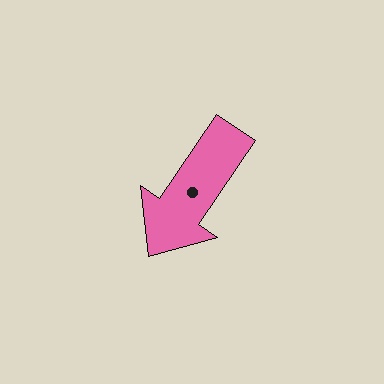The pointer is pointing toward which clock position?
Roughly 7 o'clock.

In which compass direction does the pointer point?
Southwest.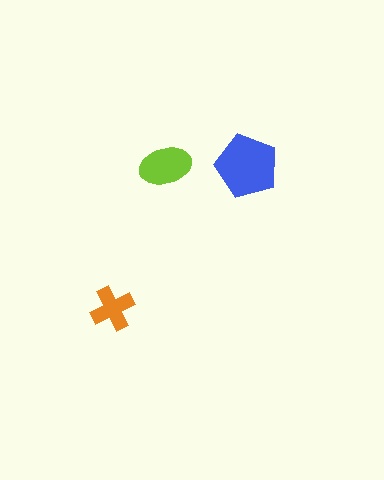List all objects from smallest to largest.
The orange cross, the lime ellipse, the blue pentagon.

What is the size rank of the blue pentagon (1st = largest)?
1st.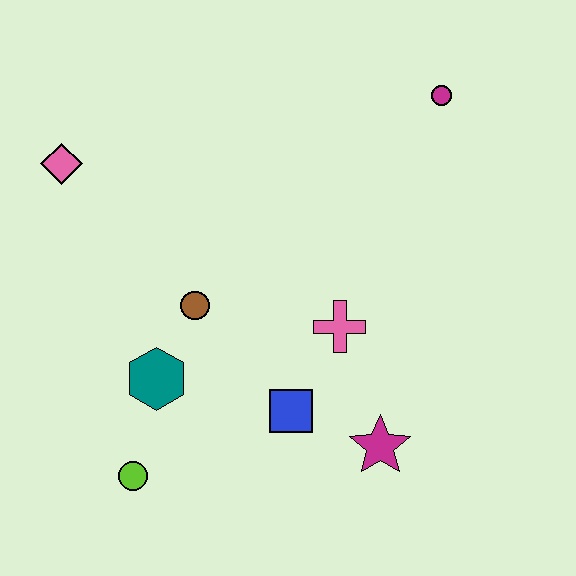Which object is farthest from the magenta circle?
The lime circle is farthest from the magenta circle.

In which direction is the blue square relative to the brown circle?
The blue square is below the brown circle.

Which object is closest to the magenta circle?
The pink cross is closest to the magenta circle.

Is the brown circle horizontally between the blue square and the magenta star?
No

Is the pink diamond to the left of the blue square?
Yes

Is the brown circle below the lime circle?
No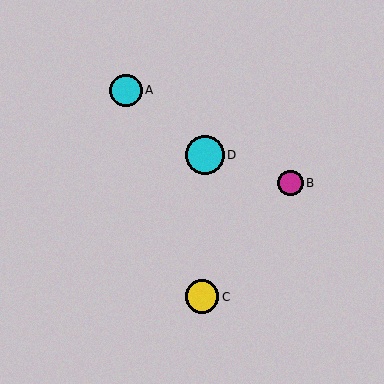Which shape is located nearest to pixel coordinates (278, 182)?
The magenta circle (labeled B) at (290, 183) is nearest to that location.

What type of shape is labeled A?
Shape A is a cyan circle.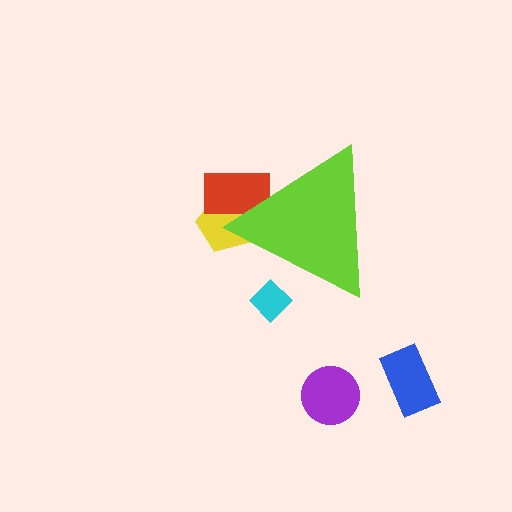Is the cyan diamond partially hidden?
Yes, the cyan diamond is partially hidden behind the lime triangle.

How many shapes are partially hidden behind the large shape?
3 shapes are partially hidden.